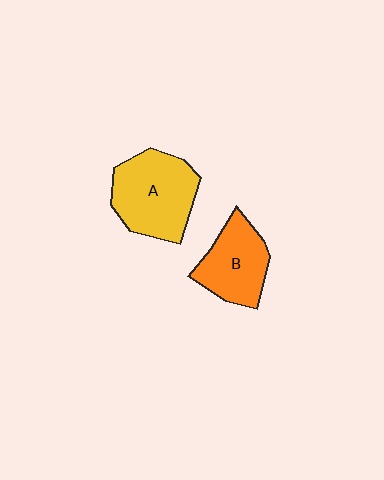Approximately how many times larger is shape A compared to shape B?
Approximately 1.3 times.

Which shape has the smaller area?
Shape B (orange).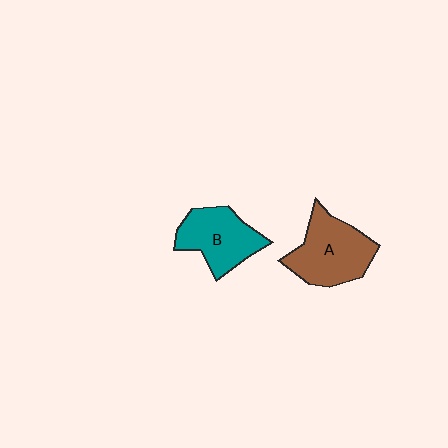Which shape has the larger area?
Shape A (brown).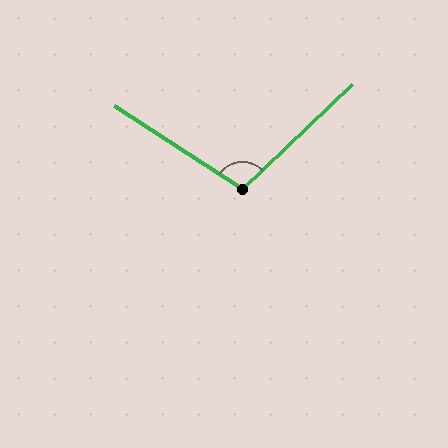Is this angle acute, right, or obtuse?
It is obtuse.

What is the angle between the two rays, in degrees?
Approximately 103 degrees.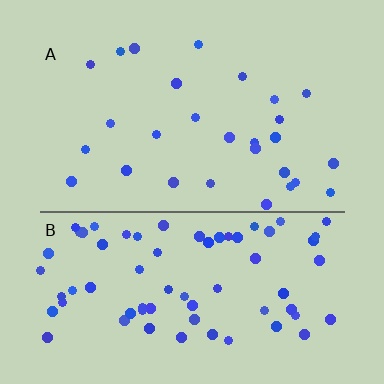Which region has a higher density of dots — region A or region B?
B (the bottom).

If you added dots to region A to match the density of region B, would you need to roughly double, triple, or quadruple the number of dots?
Approximately triple.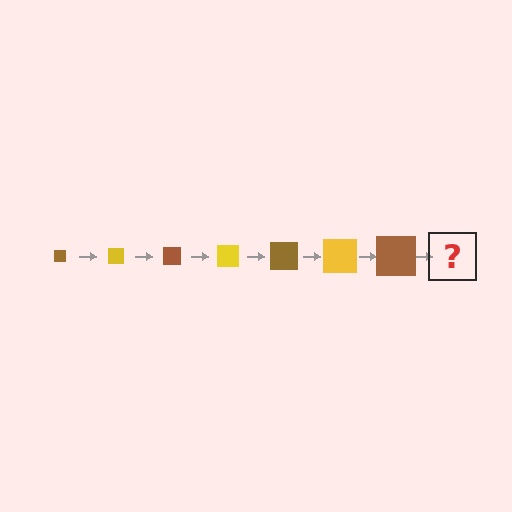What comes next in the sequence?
The next element should be a yellow square, larger than the previous one.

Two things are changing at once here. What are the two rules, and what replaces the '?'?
The two rules are that the square grows larger each step and the color cycles through brown and yellow. The '?' should be a yellow square, larger than the previous one.